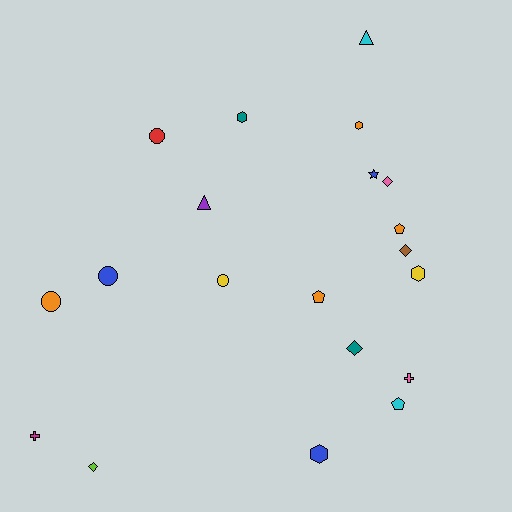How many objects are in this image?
There are 20 objects.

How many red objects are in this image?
There is 1 red object.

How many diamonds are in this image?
There are 4 diamonds.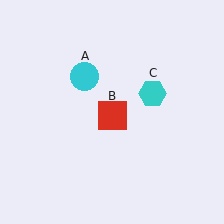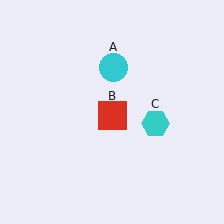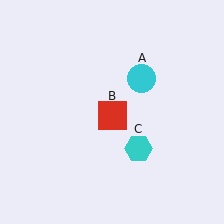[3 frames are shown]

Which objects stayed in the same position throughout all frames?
Red square (object B) remained stationary.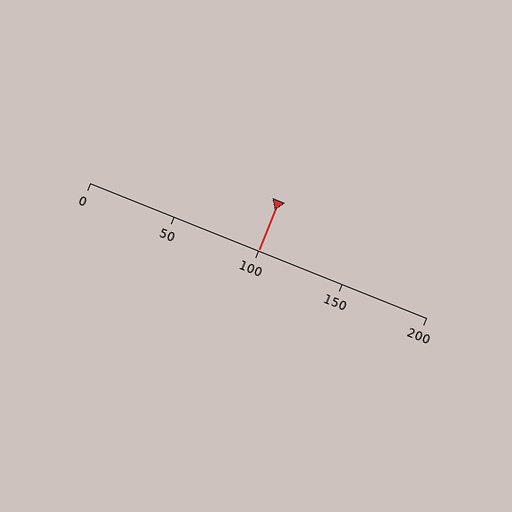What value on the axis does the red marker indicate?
The marker indicates approximately 100.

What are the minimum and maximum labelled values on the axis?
The axis runs from 0 to 200.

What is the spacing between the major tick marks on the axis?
The major ticks are spaced 50 apart.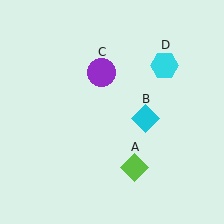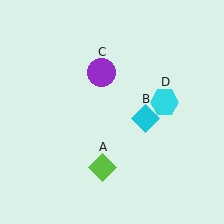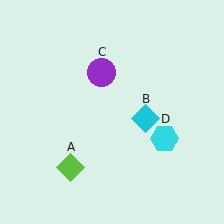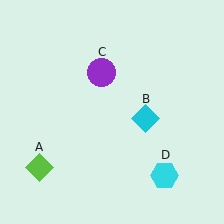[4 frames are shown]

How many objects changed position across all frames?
2 objects changed position: lime diamond (object A), cyan hexagon (object D).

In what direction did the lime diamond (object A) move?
The lime diamond (object A) moved left.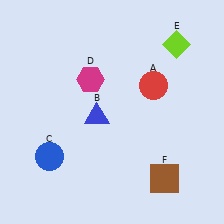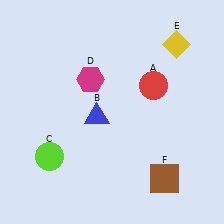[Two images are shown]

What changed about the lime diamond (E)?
In Image 1, E is lime. In Image 2, it changed to yellow.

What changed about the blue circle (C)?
In Image 1, C is blue. In Image 2, it changed to lime.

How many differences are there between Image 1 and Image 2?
There are 2 differences between the two images.